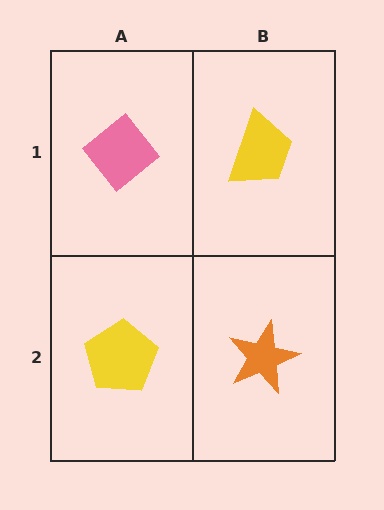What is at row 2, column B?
An orange star.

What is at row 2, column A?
A yellow pentagon.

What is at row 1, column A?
A pink diamond.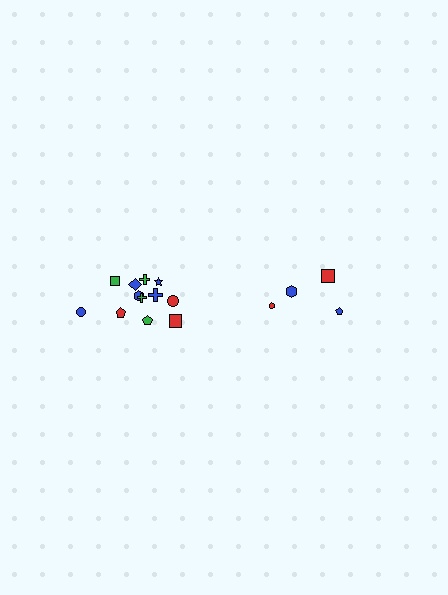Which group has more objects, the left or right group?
The left group.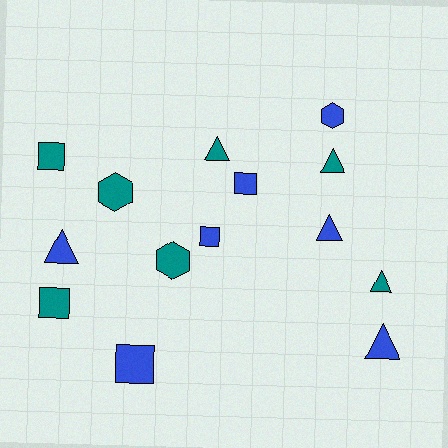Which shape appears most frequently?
Triangle, with 6 objects.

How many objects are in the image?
There are 14 objects.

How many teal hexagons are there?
There are 2 teal hexagons.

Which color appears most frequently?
Blue, with 7 objects.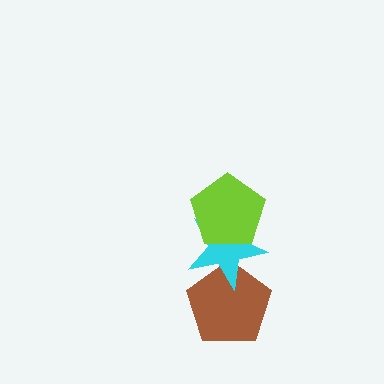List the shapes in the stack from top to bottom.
From top to bottom: the lime pentagon, the cyan star, the brown pentagon.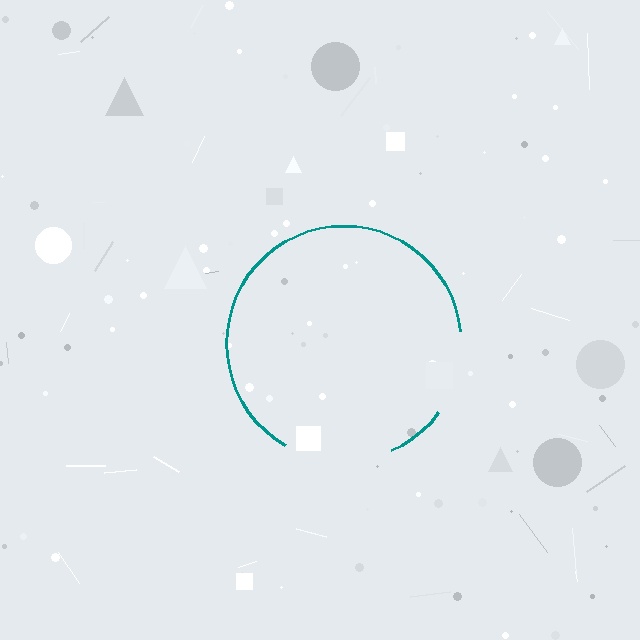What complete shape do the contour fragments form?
The contour fragments form a circle.